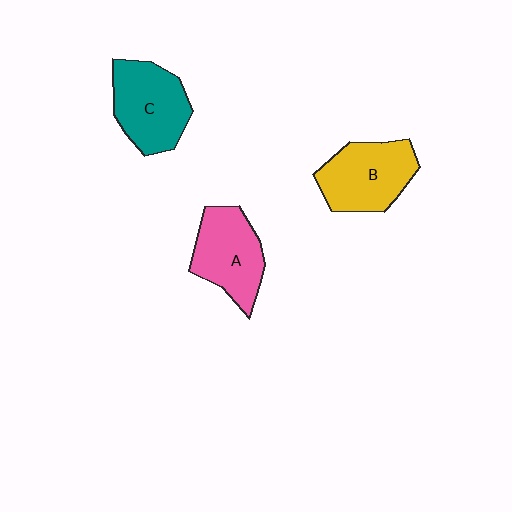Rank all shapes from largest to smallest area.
From largest to smallest: C (teal), B (yellow), A (pink).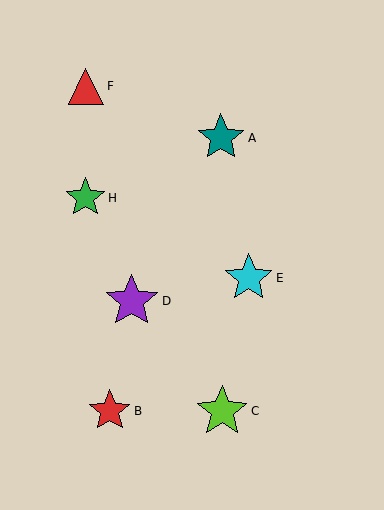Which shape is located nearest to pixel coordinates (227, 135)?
The teal star (labeled A) at (221, 138) is nearest to that location.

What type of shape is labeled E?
Shape E is a cyan star.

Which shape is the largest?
The purple star (labeled D) is the largest.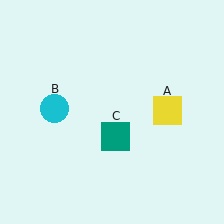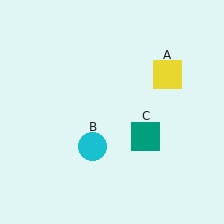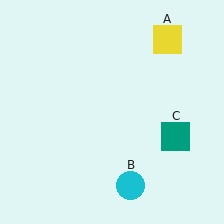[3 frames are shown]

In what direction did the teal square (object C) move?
The teal square (object C) moved right.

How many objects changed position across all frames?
3 objects changed position: yellow square (object A), cyan circle (object B), teal square (object C).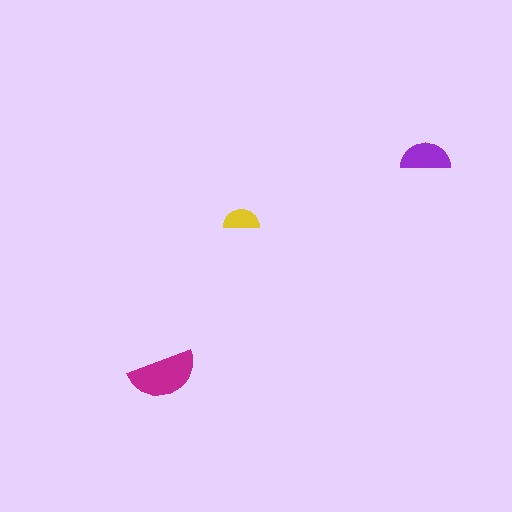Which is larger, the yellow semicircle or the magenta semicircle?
The magenta one.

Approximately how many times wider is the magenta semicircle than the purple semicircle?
About 1.5 times wider.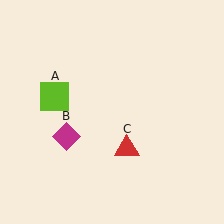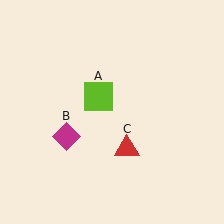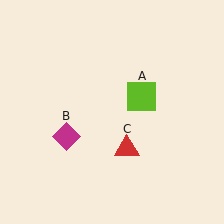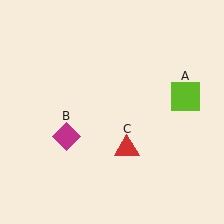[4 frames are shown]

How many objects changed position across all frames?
1 object changed position: lime square (object A).